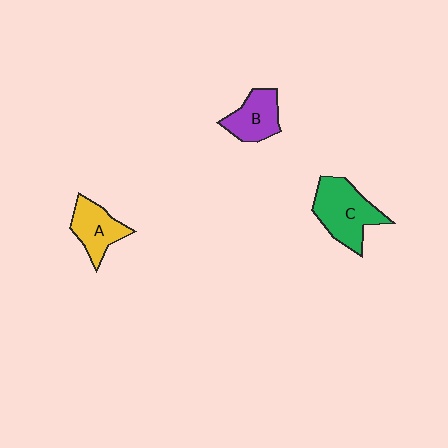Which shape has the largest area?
Shape C (green).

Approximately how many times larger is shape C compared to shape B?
Approximately 1.5 times.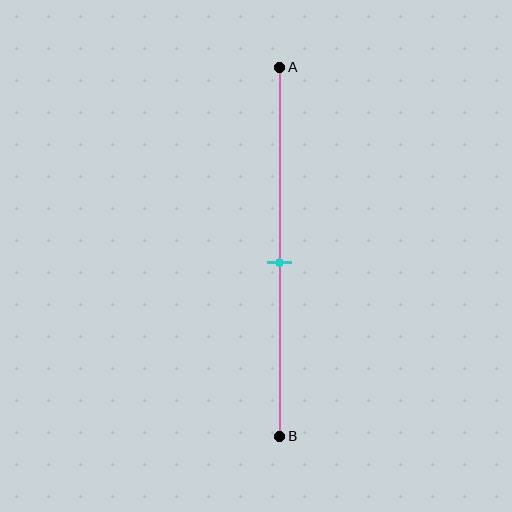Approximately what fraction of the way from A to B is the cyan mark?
The cyan mark is approximately 55% of the way from A to B.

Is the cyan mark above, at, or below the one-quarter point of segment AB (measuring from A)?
The cyan mark is below the one-quarter point of segment AB.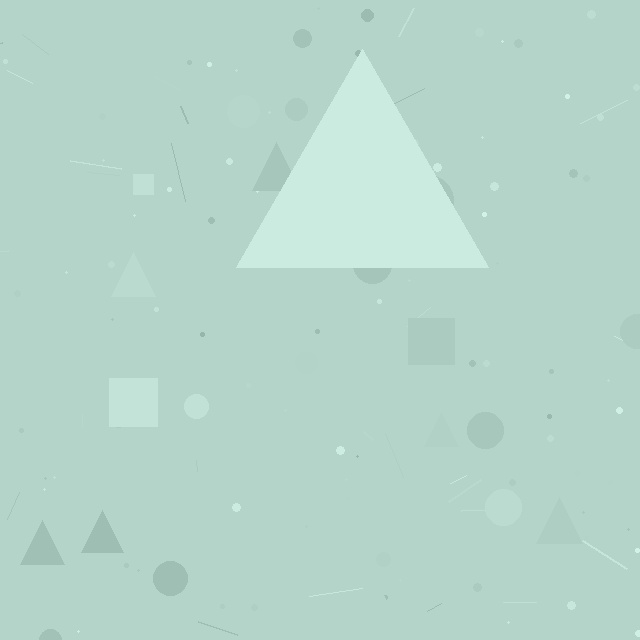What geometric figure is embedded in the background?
A triangle is embedded in the background.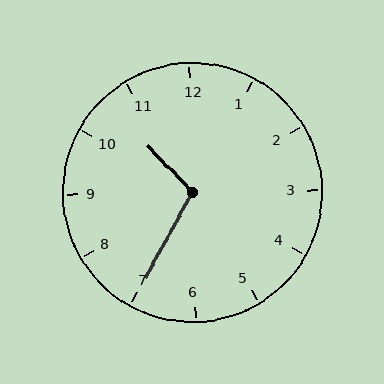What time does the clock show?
10:35.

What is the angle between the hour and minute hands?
Approximately 108 degrees.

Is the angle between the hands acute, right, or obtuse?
It is obtuse.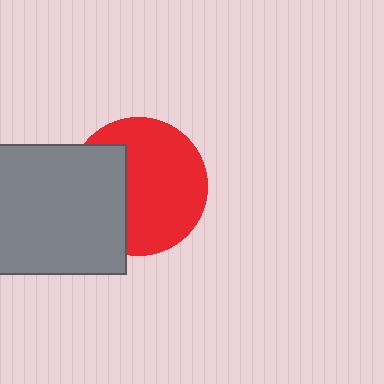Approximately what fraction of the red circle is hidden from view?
Roughly 35% of the red circle is hidden behind the gray square.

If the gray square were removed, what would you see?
You would see the complete red circle.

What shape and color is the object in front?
The object in front is a gray square.